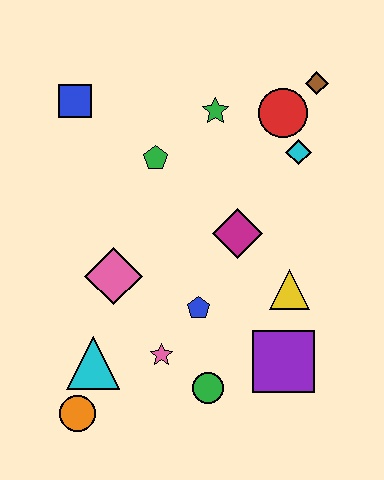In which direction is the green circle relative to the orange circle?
The green circle is to the right of the orange circle.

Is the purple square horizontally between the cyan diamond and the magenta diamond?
Yes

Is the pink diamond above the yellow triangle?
Yes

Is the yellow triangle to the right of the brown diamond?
No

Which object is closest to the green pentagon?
The green star is closest to the green pentagon.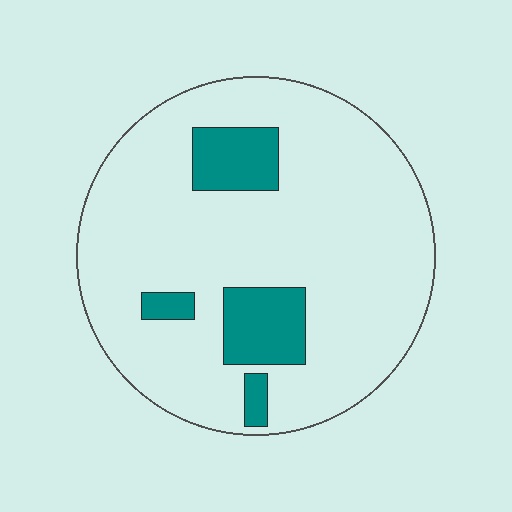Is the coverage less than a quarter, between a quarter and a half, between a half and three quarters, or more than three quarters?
Less than a quarter.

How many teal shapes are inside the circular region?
4.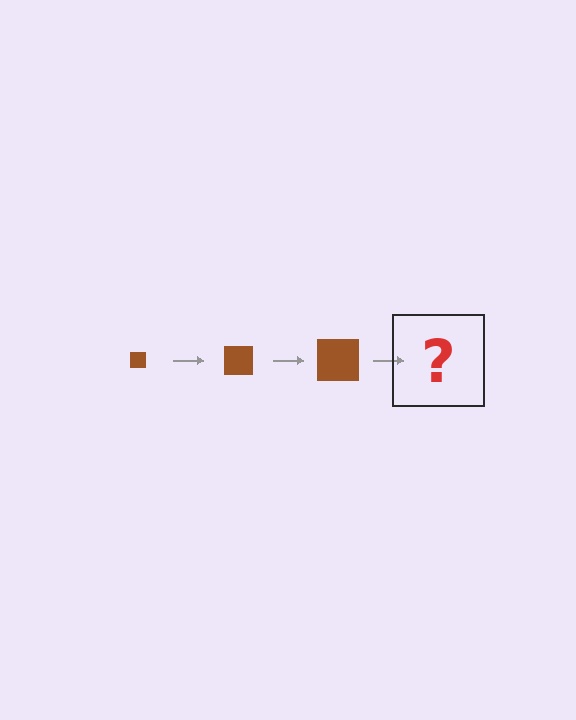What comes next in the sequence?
The next element should be a brown square, larger than the previous one.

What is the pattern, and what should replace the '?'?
The pattern is that the square gets progressively larger each step. The '?' should be a brown square, larger than the previous one.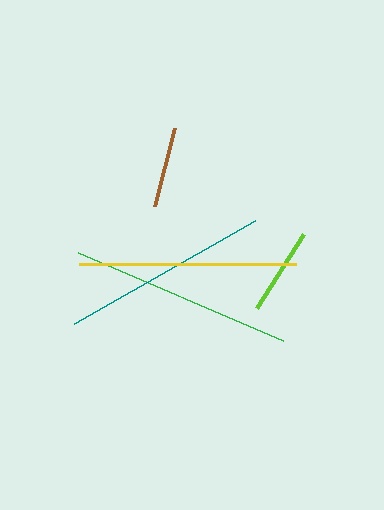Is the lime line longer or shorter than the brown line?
The lime line is longer than the brown line.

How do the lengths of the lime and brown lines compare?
The lime and brown lines are approximately the same length.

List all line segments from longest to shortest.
From longest to shortest: green, yellow, teal, lime, brown.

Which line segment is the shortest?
The brown line is the shortest at approximately 81 pixels.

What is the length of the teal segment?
The teal segment is approximately 208 pixels long.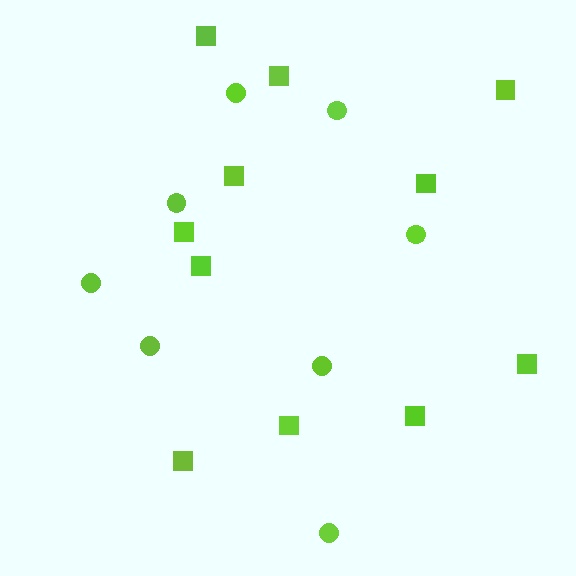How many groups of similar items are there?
There are 2 groups: one group of circles (8) and one group of squares (11).